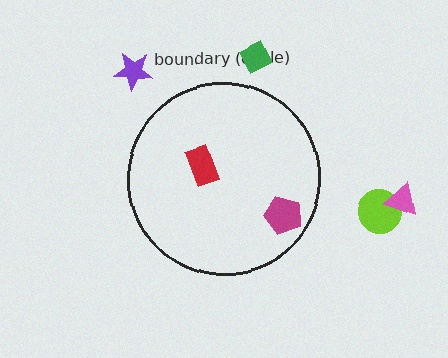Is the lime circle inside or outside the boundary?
Outside.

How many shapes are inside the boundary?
2 inside, 4 outside.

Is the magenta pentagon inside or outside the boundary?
Inside.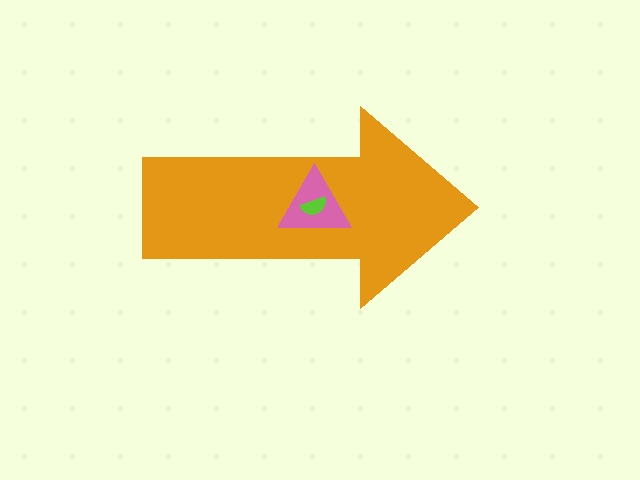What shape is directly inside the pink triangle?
The lime semicircle.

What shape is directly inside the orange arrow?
The pink triangle.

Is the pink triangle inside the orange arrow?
Yes.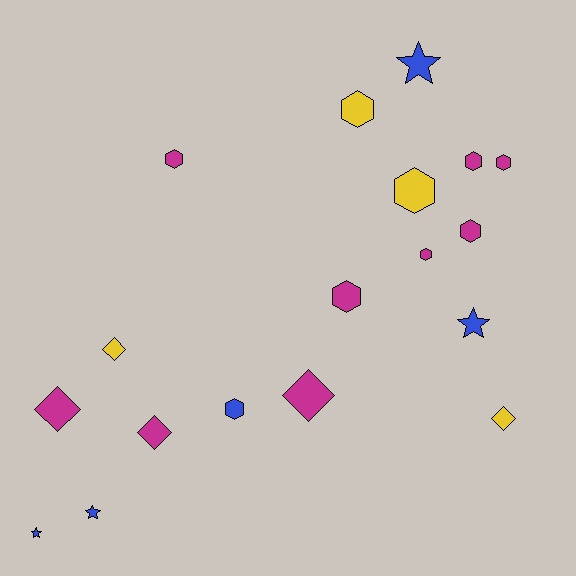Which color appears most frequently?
Magenta, with 9 objects.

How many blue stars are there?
There are 4 blue stars.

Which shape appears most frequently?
Hexagon, with 9 objects.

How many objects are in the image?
There are 18 objects.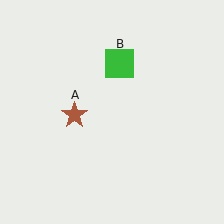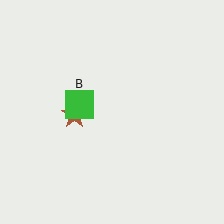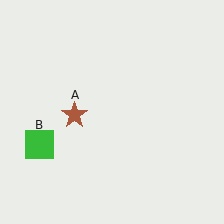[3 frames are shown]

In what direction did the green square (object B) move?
The green square (object B) moved down and to the left.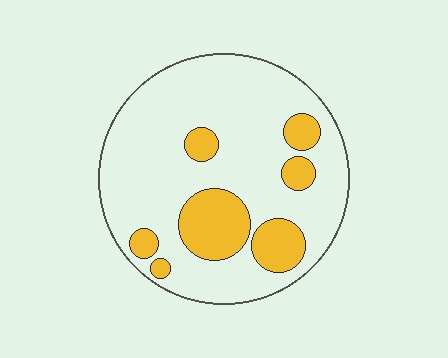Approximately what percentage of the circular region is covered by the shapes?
Approximately 20%.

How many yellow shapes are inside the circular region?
7.